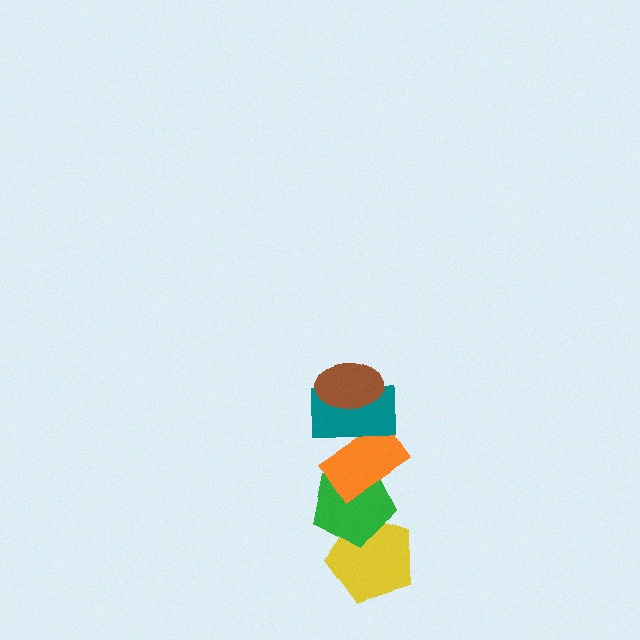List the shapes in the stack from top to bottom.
From top to bottom: the brown ellipse, the teal rectangle, the orange rectangle, the green pentagon, the yellow pentagon.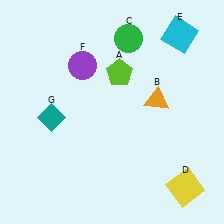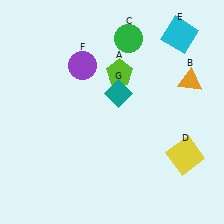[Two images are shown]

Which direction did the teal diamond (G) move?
The teal diamond (G) moved right.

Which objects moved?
The objects that moved are: the orange triangle (B), the yellow square (D), the teal diamond (G).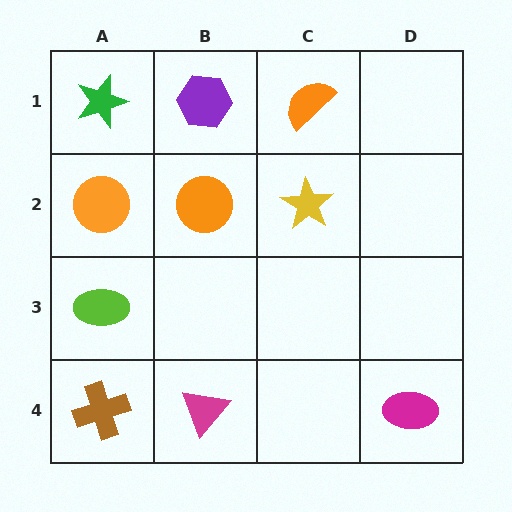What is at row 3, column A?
A lime ellipse.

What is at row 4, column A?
A brown cross.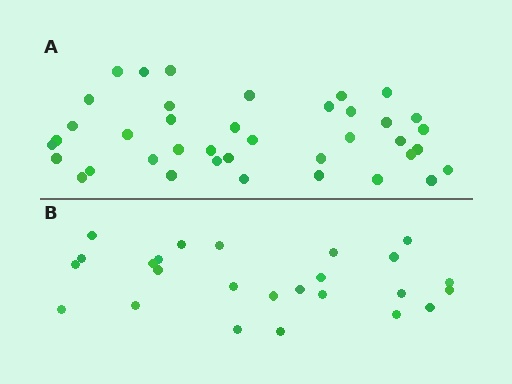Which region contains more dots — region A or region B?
Region A (the top region) has more dots.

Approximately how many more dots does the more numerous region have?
Region A has approximately 15 more dots than region B.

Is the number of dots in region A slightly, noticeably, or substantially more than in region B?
Region A has substantially more. The ratio is roughly 1.6 to 1.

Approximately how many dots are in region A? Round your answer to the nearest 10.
About 40 dots. (The exact count is 39, which rounds to 40.)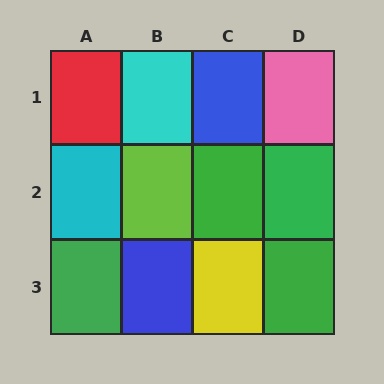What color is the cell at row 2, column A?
Cyan.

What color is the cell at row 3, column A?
Green.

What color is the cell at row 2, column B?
Lime.